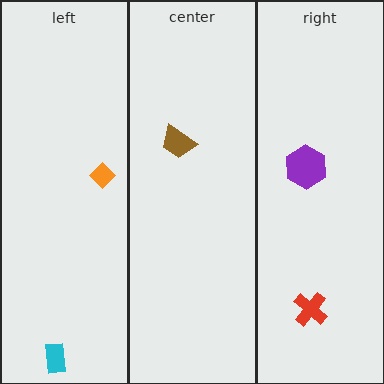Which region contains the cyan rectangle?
The left region.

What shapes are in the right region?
The red cross, the purple hexagon.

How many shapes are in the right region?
2.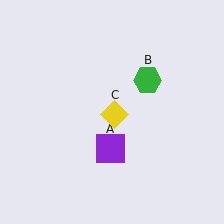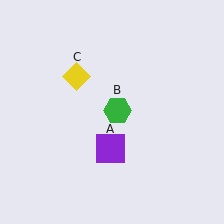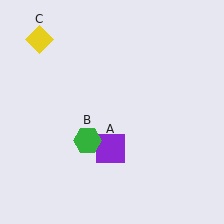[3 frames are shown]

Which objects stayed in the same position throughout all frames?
Purple square (object A) remained stationary.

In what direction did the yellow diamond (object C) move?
The yellow diamond (object C) moved up and to the left.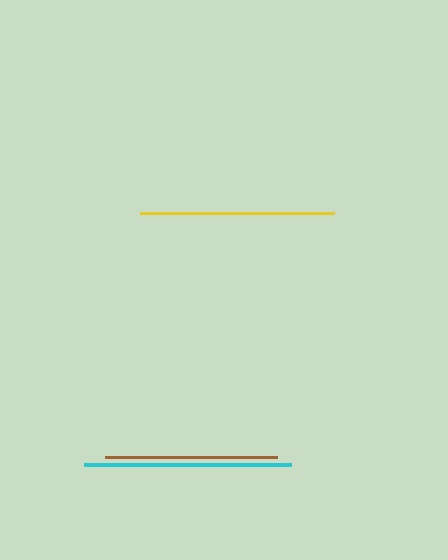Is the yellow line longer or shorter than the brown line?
The yellow line is longer than the brown line.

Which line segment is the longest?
The cyan line is the longest at approximately 207 pixels.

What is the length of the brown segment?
The brown segment is approximately 172 pixels long.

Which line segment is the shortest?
The brown line is the shortest at approximately 172 pixels.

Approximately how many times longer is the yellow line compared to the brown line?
The yellow line is approximately 1.1 times the length of the brown line.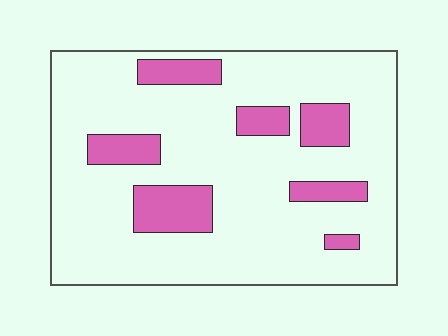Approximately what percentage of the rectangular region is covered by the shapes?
Approximately 20%.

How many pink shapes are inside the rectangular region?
7.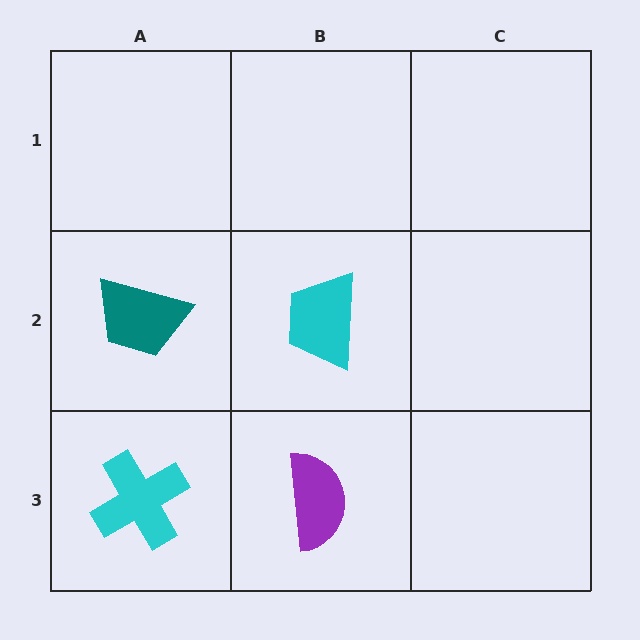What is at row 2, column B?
A cyan trapezoid.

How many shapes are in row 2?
2 shapes.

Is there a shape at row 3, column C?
No, that cell is empty.